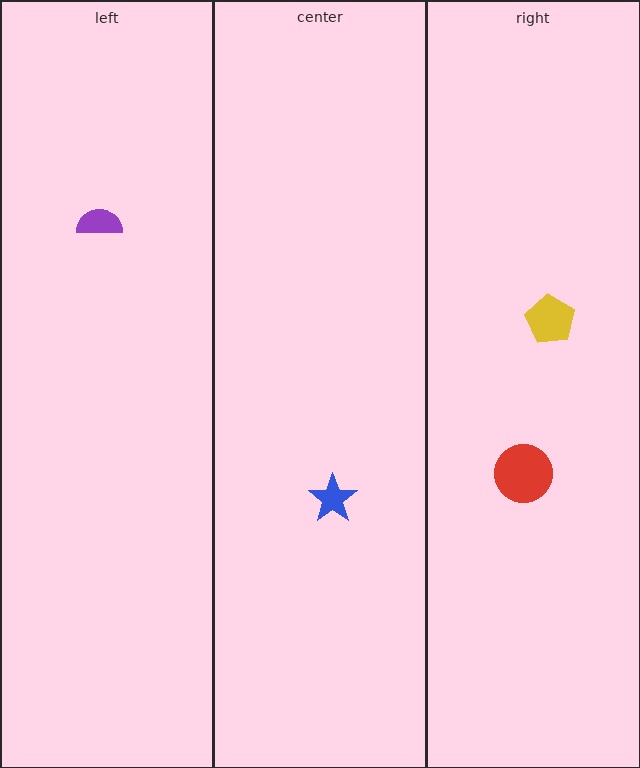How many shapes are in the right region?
2.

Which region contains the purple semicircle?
The left region.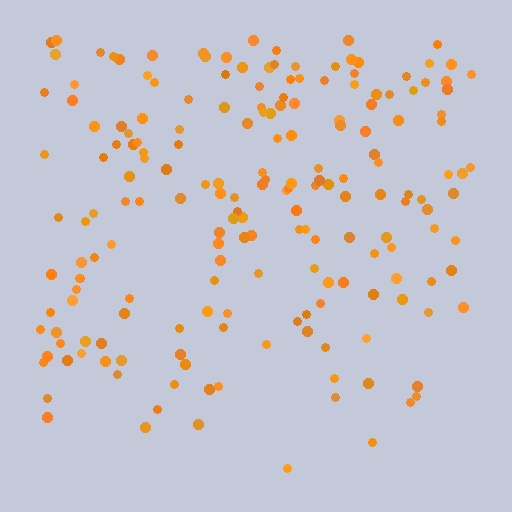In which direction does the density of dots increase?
From bottom to top, with the top side densest.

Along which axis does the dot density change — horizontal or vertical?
Vertical.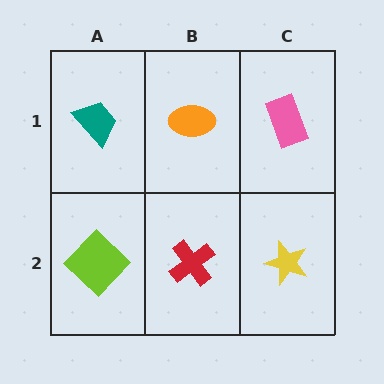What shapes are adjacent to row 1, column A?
A lime diamond (row 2, column A), an orange ellipse (row 1, column B).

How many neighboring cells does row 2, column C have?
2.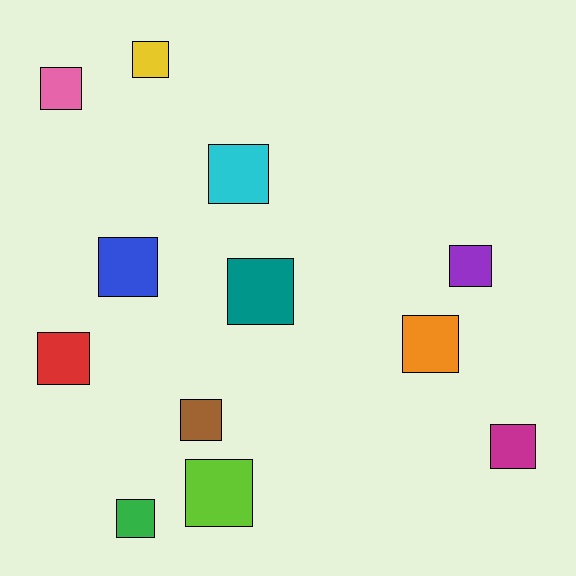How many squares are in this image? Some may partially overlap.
There are 12 squares.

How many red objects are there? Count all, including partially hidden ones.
There is 1 red object.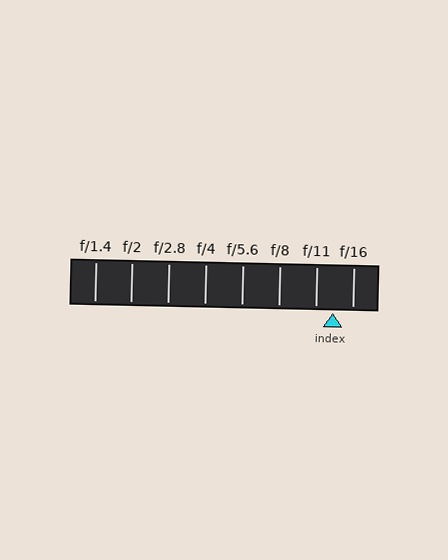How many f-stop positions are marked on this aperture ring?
There are 8 f-stop positions marked.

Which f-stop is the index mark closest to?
The index mark is closest to f/11.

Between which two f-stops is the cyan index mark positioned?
The index mark is between f/11 and f/16.